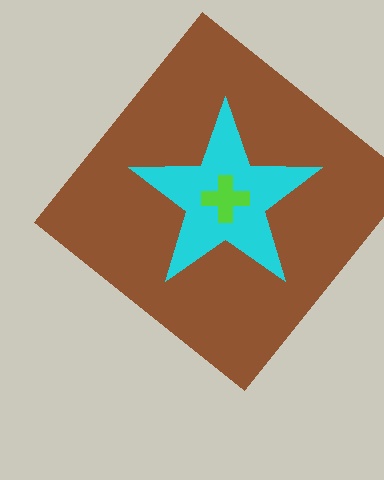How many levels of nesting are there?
3.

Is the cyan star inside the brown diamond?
Yes.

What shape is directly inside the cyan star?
The lime cross.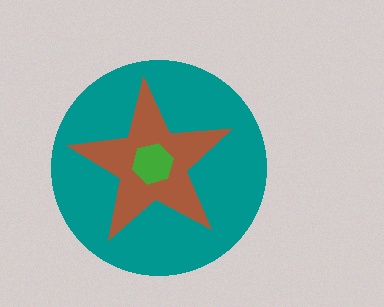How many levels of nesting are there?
3.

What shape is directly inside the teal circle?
The brown star.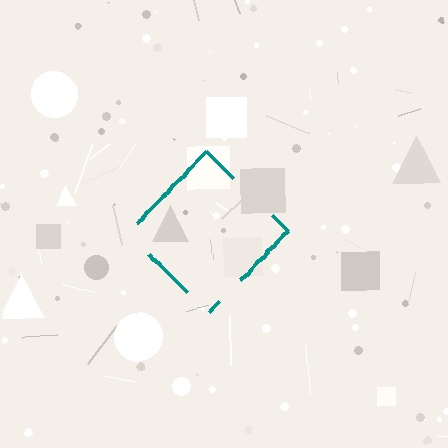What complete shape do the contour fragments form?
The contour fragments form a diamond.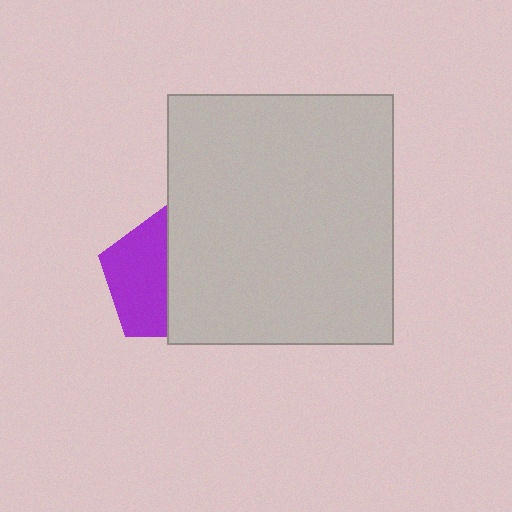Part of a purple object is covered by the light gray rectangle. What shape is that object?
It is a pentagon.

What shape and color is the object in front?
The object in front is a light gray rectangle.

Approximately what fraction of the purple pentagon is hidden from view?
Roughly 50% of the purple pentagon is hidden behind the light gray rectangle.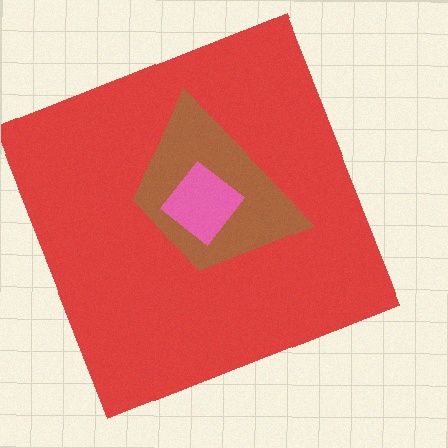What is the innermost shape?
The pink diamond.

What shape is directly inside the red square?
The brown trapezoid.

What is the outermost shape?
The red square.